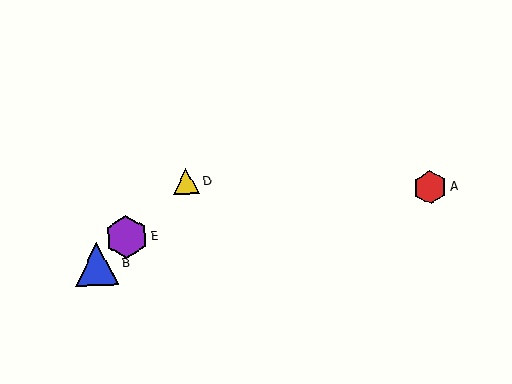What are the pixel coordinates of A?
Object A is at (430, 187).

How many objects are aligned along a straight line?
4 objects (B, C, D, E) are aligned along a straight line.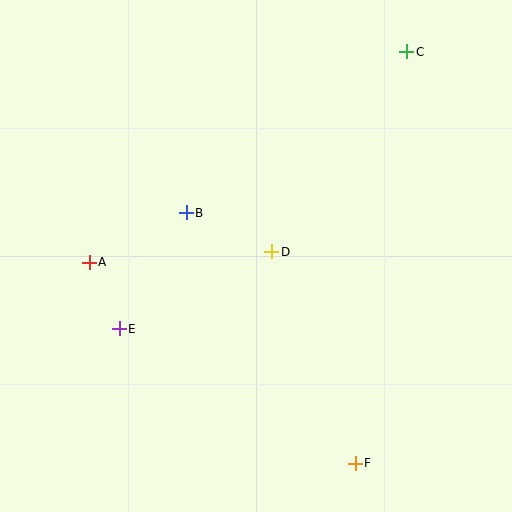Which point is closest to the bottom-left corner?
Point E is closest to the bottom-left corner.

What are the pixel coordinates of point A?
Point A is at (89, 263).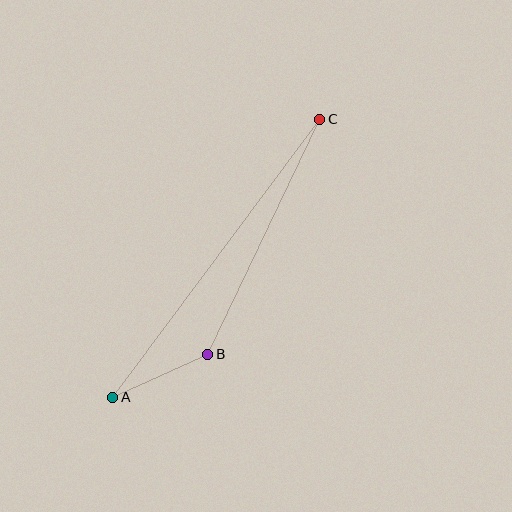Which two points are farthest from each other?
Points A and C are farthest from each other.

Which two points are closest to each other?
Points A and B are closest to each other.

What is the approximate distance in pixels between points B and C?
The distance between B and C is approximately 260 pixels.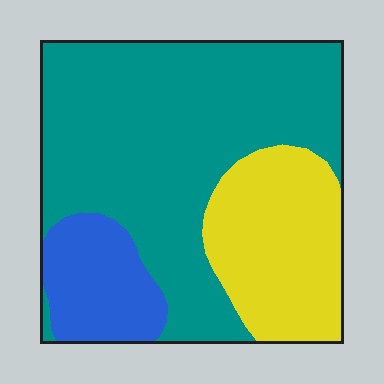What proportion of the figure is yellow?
Yellow covers 25% of the figure.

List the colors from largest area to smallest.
From largest to smallest: teal, yellow, blue.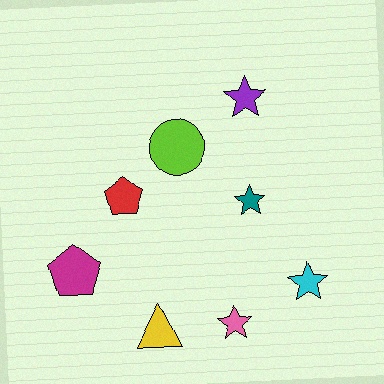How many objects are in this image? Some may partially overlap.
There are 8 objects.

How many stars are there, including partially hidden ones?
There are 4 stars.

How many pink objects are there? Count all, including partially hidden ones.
There is 1 pink object.